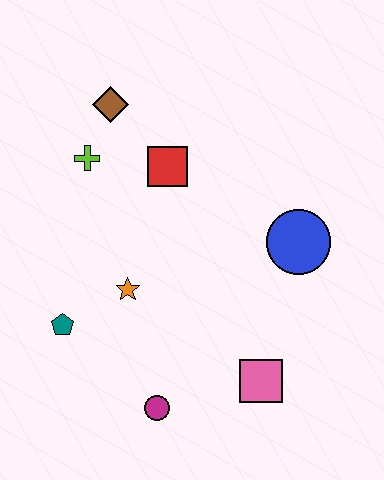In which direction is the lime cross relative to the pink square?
The lime cross is above the pink square.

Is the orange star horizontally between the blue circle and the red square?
No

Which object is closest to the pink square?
The magenta circle is closest to the pink square.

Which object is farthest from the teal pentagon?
The blue circle is farthest from the teal pentagon.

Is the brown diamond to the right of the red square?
No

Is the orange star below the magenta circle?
No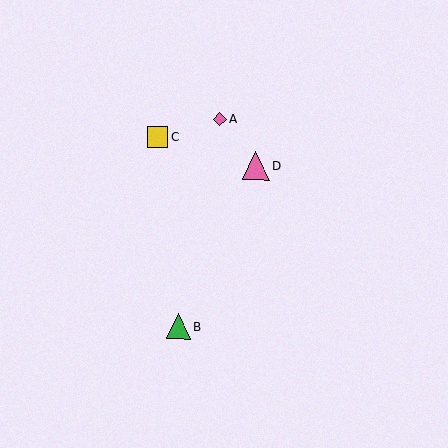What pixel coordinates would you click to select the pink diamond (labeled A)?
Click at (220, 119) to select the pink diamond A.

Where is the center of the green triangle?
The center of the green triangle is at (178, 327).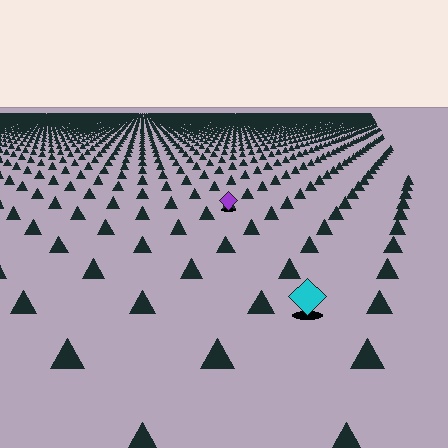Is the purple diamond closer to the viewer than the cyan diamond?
No. The cyan diamond is closer — you can tell from the texture gradient: the ground texture is coarser near it.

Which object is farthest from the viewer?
The purple diamond is farthest from the viewer. It appears smaller and the ground texture around it is denser.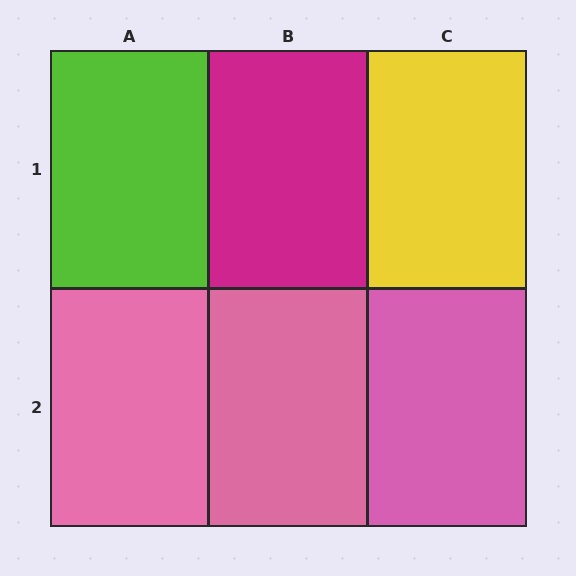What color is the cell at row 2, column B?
Pink.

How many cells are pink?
3 cells are pink.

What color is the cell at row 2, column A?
Pink.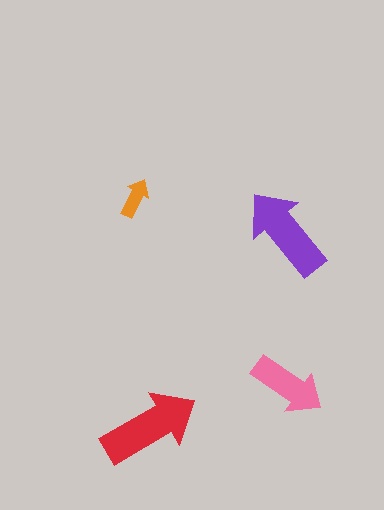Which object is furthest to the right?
The pink arrow is rightmost.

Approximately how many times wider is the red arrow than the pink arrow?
About 1.5 times wider.